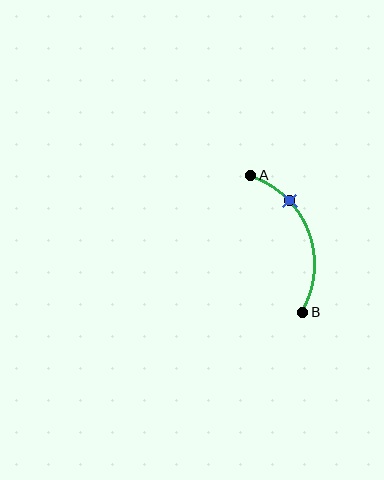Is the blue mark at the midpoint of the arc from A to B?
No. The blue mark lies on the arc but is closer to endpoint A. The arc midpoint would be at the point on the curve equidistant along the arc from both A and B.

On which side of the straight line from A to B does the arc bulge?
The arc bulges to the right of the straight line connecting A and B.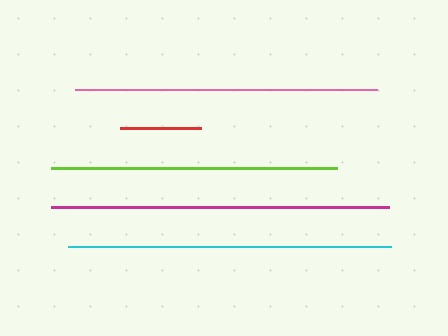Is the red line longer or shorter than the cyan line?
The cyan line is longer than the red line.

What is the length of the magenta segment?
The magenta segment is approximately 337 pixels long.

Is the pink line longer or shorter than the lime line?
The pink line is longer than the lime line.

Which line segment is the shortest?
The red line is the shortest at approximately 80 pixels.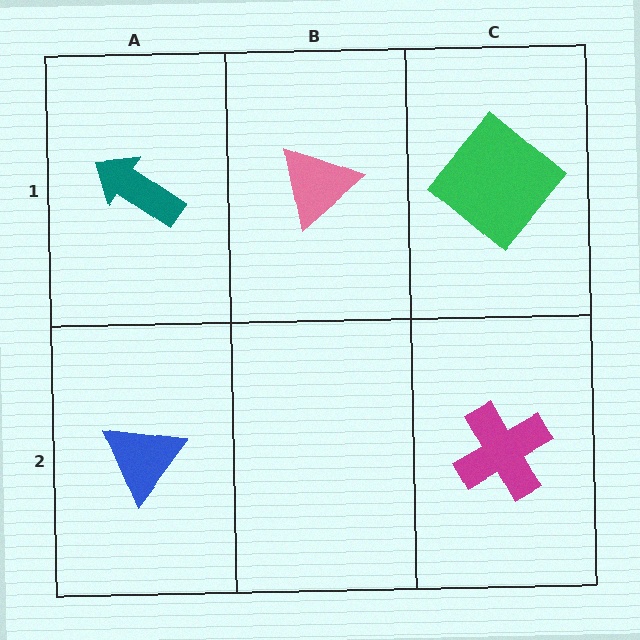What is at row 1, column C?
A green diamond.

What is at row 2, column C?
A magenta cross.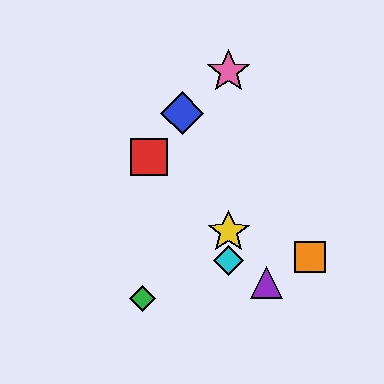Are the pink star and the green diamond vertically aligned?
No, the pink star is at x≈229 and the green diamond is at x≈142.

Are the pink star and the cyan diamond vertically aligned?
Yes, both are at x≈229.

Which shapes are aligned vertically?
The yellow star, the cyan diamond, the pink star are aligned vertically.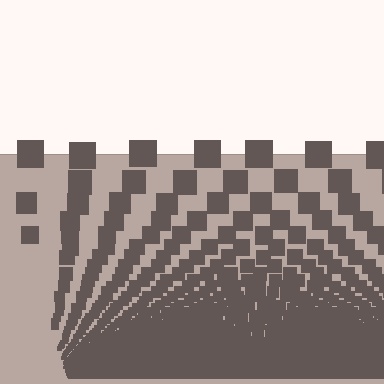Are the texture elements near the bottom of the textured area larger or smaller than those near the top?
Smaller. The gradient is inverted — elements near the bottom are smaller and denser.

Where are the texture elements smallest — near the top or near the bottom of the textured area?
Near the bottom.